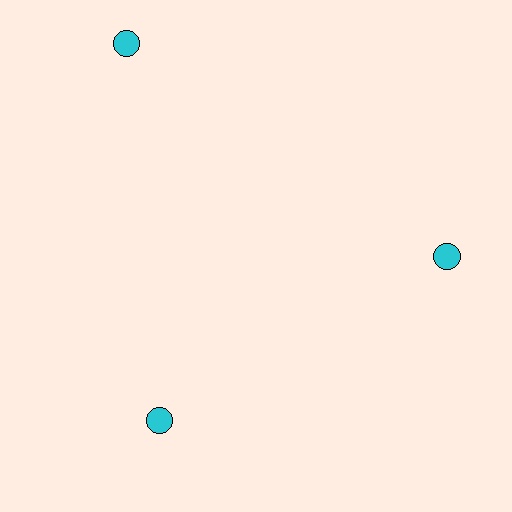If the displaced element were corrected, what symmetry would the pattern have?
It would have 3-fold rotational symmetry — the pattern would map onto itself every 120 degrees.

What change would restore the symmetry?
The symmetry would be restored by moving it inward, back onto the ring so that all 3 circles sit at equal angles and equal distance from the center.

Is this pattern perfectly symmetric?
No. The 3 cyan circles are arranged in a ring, but one element near the 11 o'clock position is pushed outward from the center, breaking the 3-fold rotational symmetry.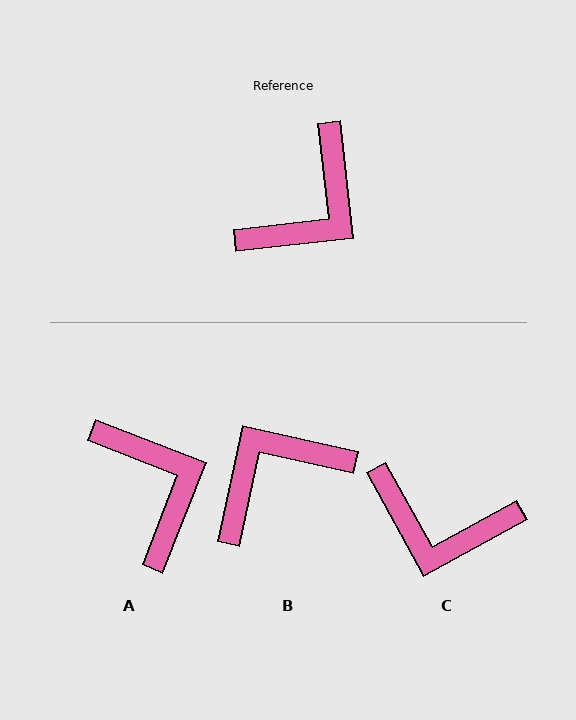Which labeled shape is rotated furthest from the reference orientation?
B, about 161 degrees away.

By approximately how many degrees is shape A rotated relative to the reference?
Approximately 62 degrees counter-clockwise.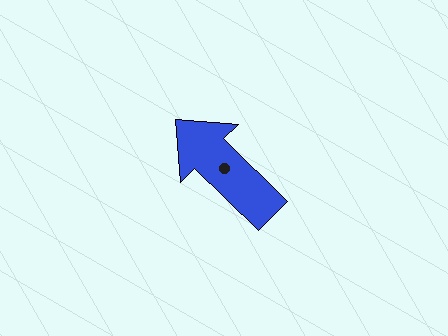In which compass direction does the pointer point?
Northwest.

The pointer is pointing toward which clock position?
Roughly 10 o'clock.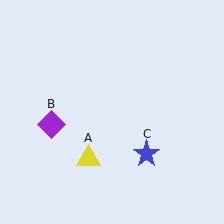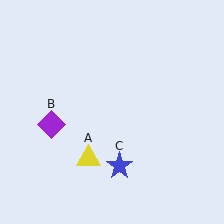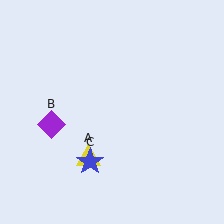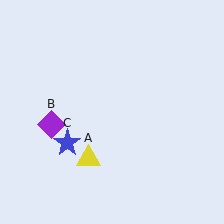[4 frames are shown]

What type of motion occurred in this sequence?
The blue star (object C) rotated clockwise around the center of the scene.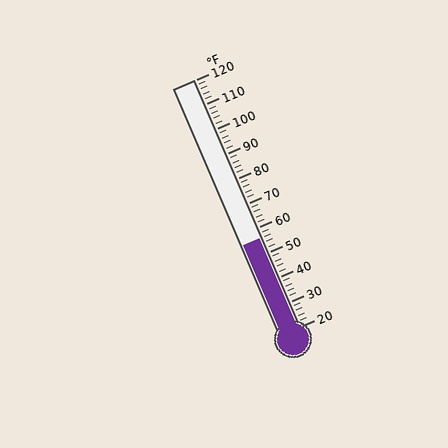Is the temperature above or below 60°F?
The temperature is below 60°F.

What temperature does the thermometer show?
The thermometer shows approximately 56°F.